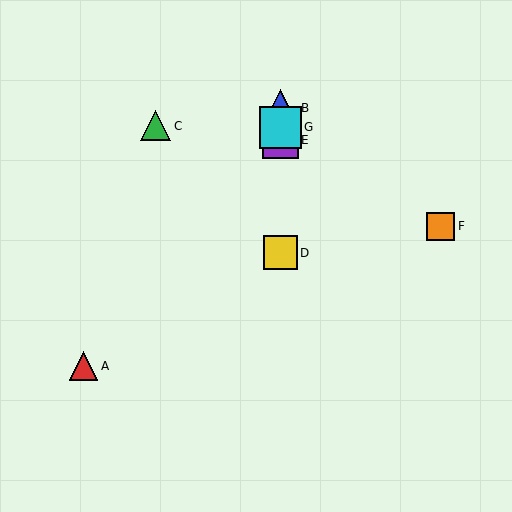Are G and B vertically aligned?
Yes, both are at x≈280.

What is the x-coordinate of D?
Object D is at x≈280.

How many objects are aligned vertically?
4 objects (B, D, E, G) are aligned vertically.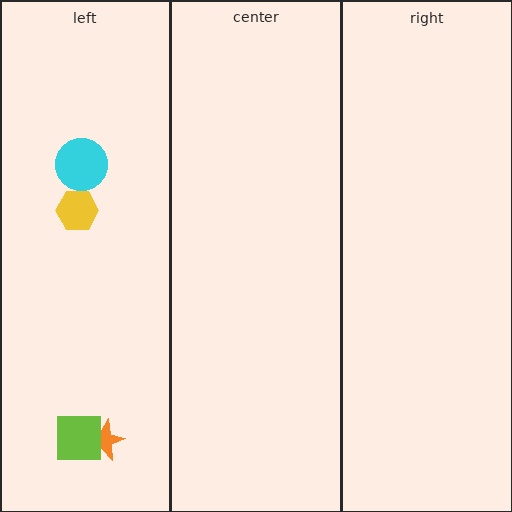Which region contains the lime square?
The left region.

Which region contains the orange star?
The left region.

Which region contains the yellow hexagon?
The left region.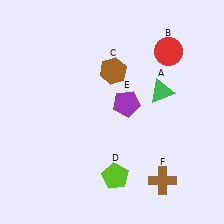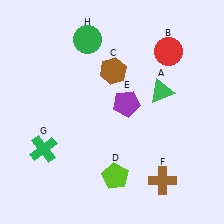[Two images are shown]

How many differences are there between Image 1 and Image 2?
There are 2 differences between the two images.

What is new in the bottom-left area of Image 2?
A green cross (G) was added in the bottom-left area of Image 2.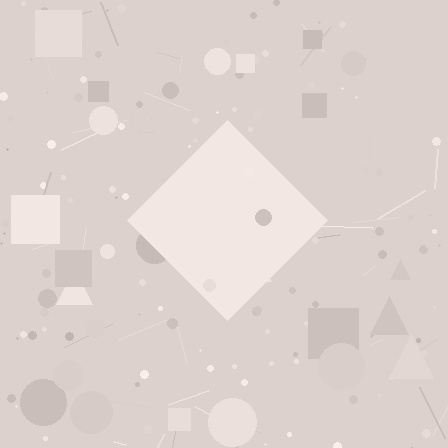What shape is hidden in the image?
A diamond is hidden in the image.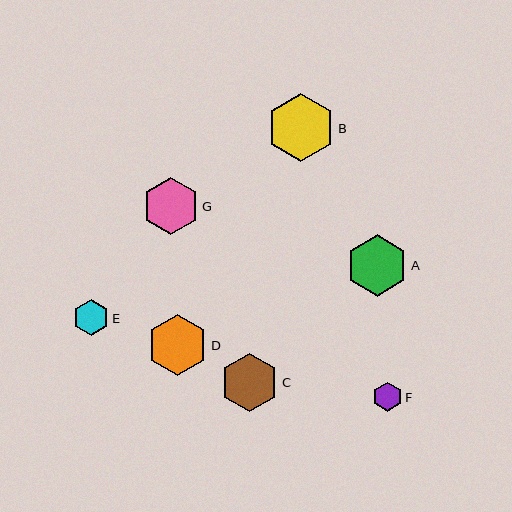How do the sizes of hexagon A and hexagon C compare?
Hexagon A and hexagon C are approximately the same size.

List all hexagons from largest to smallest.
From largest to smallest: B, A, D, C, G, E, F.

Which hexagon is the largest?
Hexagon B is the largest with a size of approximately 68 pixels.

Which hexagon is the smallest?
Hexagon F is the smallest with a size of approximately 29 pixels.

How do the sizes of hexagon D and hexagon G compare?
Hexagon D and hexagon G are approximately the same size.